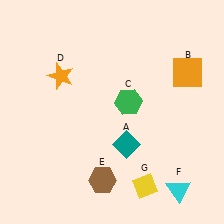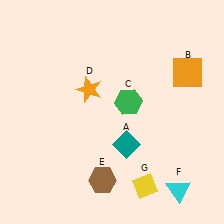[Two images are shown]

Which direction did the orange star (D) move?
The orange star (D) moved right.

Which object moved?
The orange star (D) moved right.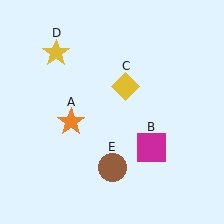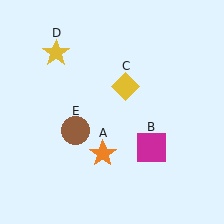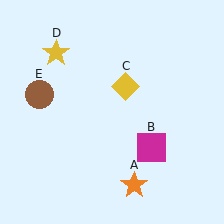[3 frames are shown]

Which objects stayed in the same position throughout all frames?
Magenta square (object B) and yellow diamond (object C) and yellow star (object D) remained stationary.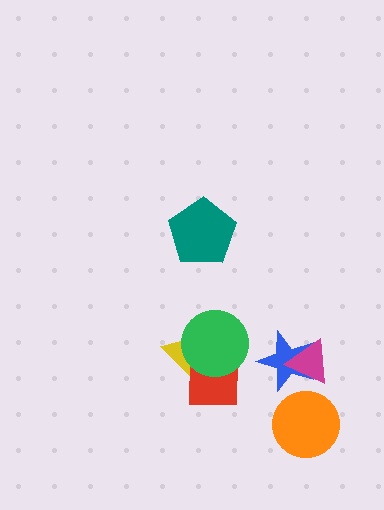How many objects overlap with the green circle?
2 objects overlap with the green circle.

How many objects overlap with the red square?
2 objects overlap with the red square.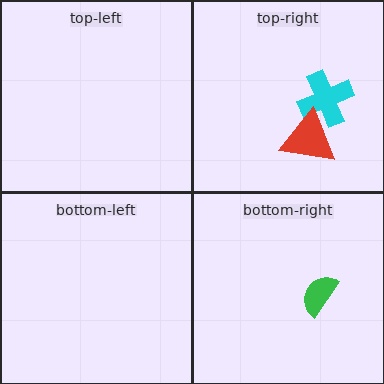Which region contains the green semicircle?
The bottom-right region.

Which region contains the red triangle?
The top-right region.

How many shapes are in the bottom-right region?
1.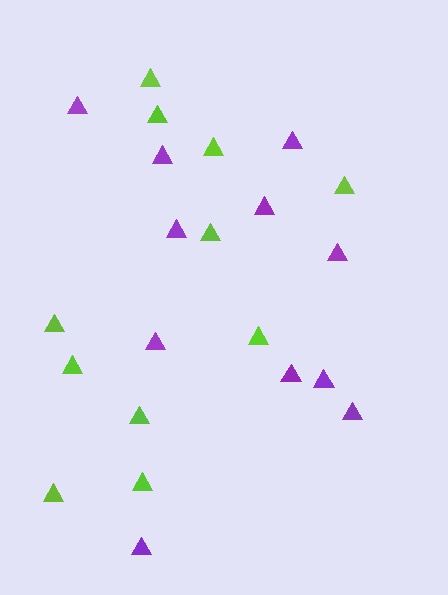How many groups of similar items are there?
There are 2 groups: one group of purple triangles (11) and one group of lime triangles (11).